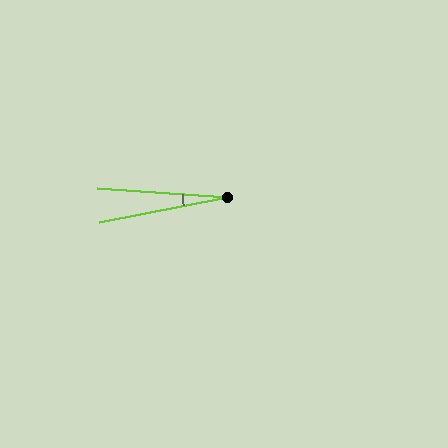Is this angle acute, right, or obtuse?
It is acute.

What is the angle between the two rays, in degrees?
Approximately 15 degrees.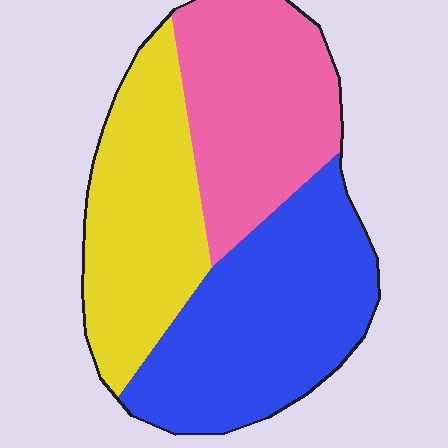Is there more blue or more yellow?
Blue.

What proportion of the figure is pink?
Pink takes up between a sixth and a third of the figure.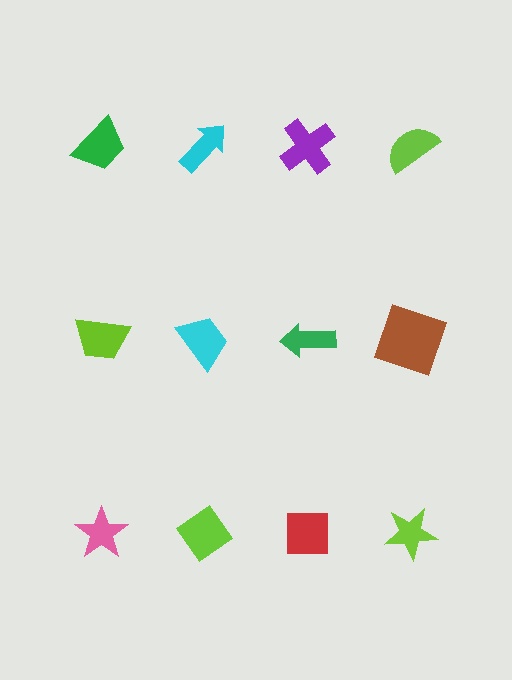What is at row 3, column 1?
A pink star.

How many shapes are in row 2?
4 shapes.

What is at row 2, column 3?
A green arrow.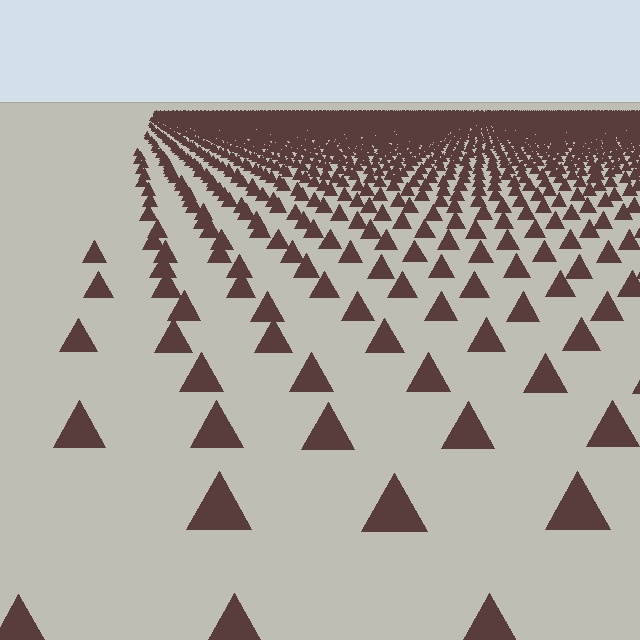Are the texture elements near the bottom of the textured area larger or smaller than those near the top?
Larger. Near the bottom, elements are closer to the viewer and appear at a bigger on-screen size.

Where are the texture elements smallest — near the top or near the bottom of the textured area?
Near the top.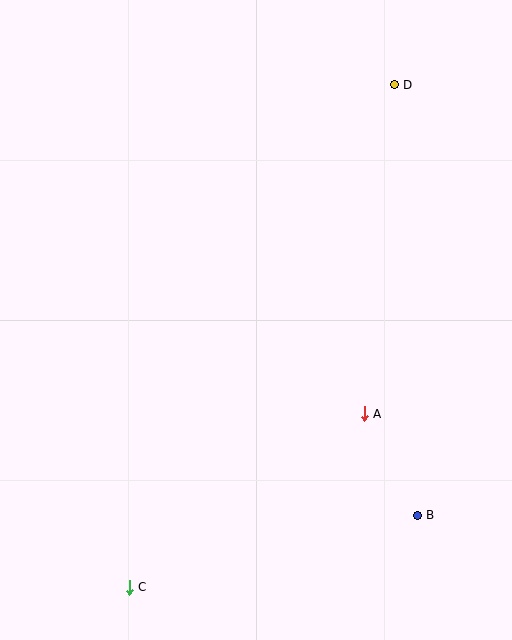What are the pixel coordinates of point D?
Point D is at (394, 85).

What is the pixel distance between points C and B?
The distance between C and B is 297 pixels.